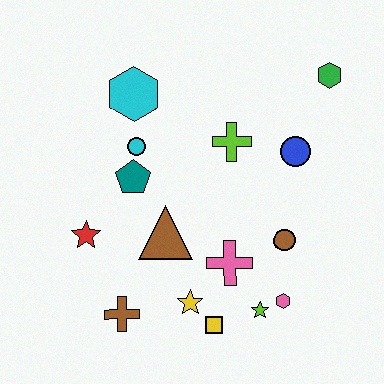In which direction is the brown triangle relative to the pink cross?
The brown triangle is to the left of the pink cross.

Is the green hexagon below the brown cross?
No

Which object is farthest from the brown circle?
The cyan hexagon is farthest from the brown circle.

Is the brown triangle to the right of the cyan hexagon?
Yes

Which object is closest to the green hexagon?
The blue circle is closest to the green hexagon.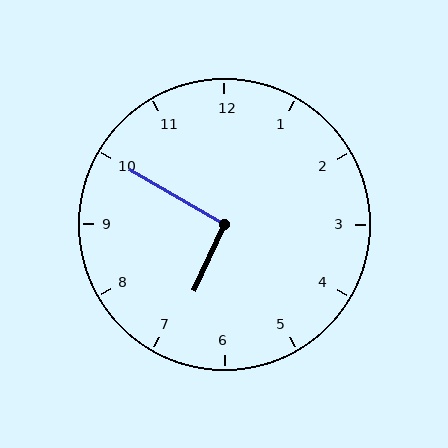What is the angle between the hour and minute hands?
Approximately 95 degrees.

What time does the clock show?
6:50.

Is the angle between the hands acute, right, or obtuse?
It is right.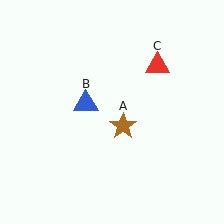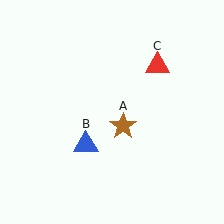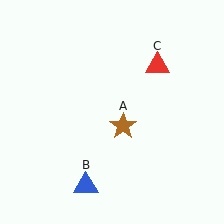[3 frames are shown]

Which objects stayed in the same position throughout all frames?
Brown star (object A) and red triangle (object C) remained stationary.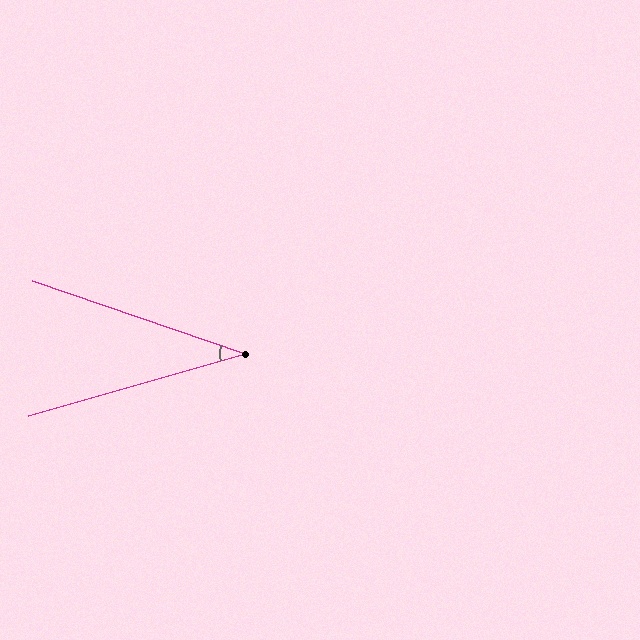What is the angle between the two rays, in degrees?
Approximately 35 degrees.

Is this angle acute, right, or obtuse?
It is acute.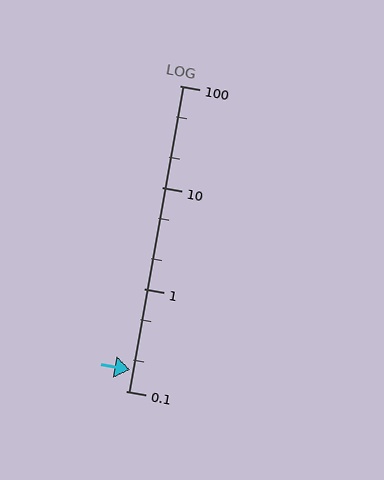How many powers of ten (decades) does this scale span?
The scale spans 3 decades, from 0.1 to 100.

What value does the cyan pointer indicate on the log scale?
The pointer indicates approximately 0.16.